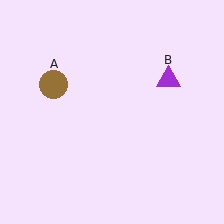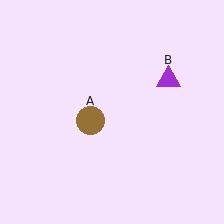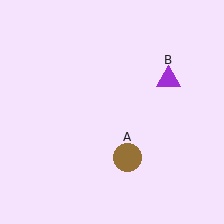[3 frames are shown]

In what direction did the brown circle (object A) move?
The brown circle (object A) moved down and to the right.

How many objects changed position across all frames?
1 object changed position: brown circle (object A).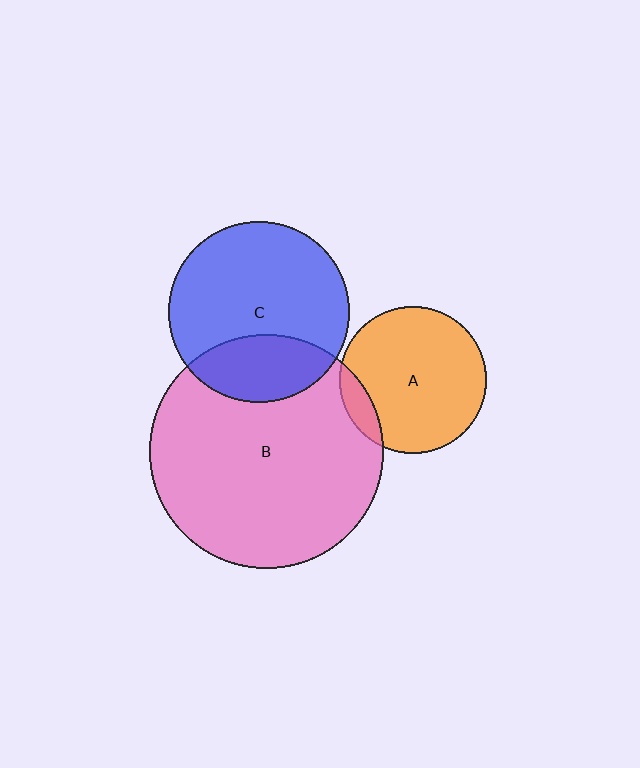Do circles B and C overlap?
Yes.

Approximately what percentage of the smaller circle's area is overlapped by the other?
Approximately 30%.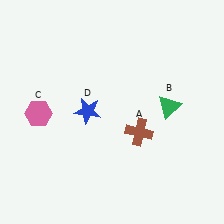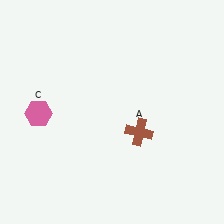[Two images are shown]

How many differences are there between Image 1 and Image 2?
There are 2 differences between the two images.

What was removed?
The green triangle (B), the blue star (D) were removed in Image 2.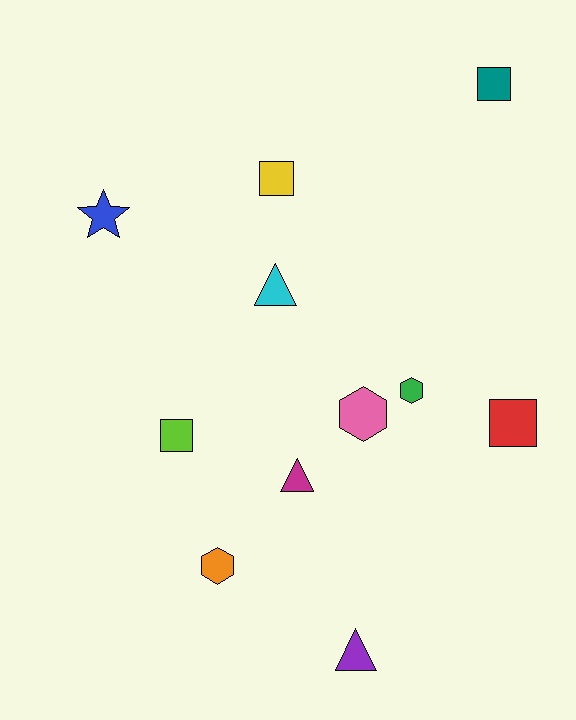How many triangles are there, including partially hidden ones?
There are 3 triangles.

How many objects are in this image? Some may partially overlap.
There are 11 objects.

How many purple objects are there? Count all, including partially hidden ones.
There is 1 purple object.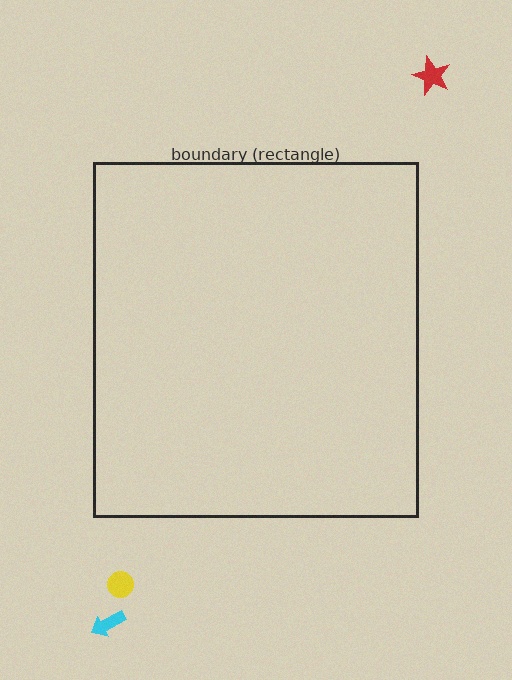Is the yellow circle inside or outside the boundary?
Outside.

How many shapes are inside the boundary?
0 inside, 3 outside.